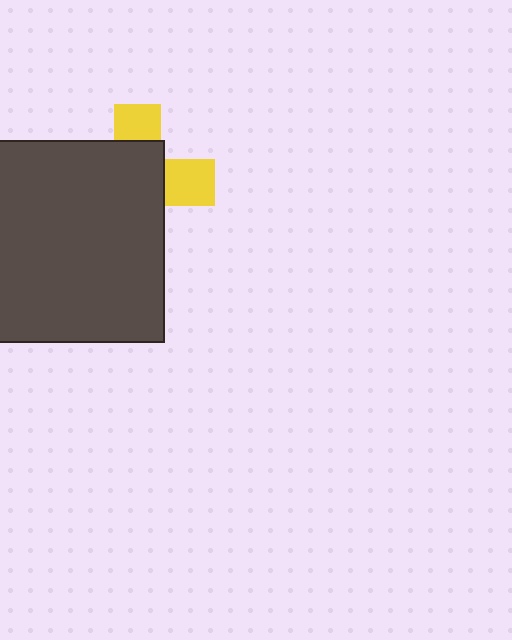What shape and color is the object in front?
The object in front is a dark gray rectangle.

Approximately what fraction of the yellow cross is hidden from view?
Roughly 68% of the yellow cross is hidden behind the dark gray rectangle.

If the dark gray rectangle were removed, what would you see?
You would see the complete yellow cross.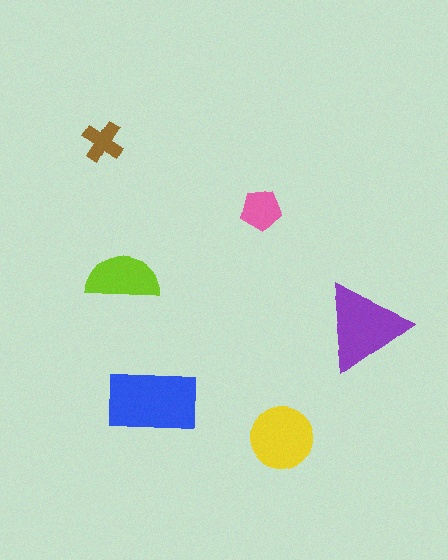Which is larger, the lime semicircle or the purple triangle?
The purple triangle.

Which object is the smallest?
The brown cross.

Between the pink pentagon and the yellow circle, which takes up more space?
The yellow circle.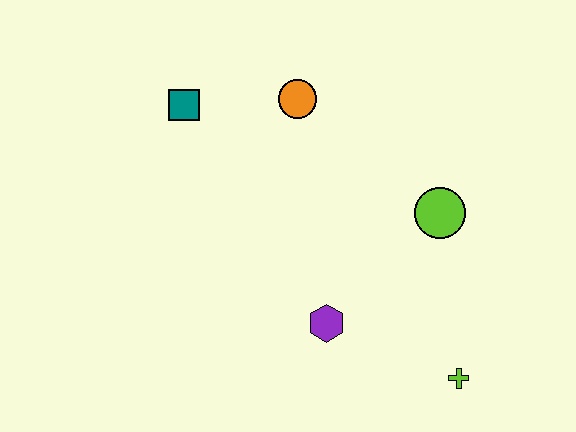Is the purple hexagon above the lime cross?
Yes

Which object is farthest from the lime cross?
The teal square is farthest from the lime cross.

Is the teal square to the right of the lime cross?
No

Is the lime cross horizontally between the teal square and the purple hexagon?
No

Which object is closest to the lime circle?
The purple hexagon is closest to the lime circle.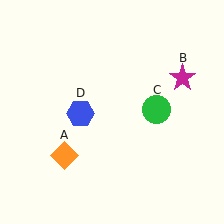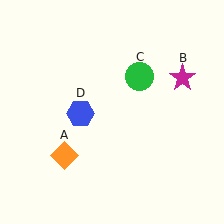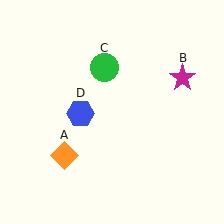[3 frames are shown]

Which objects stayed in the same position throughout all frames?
Orange diamond (object A) and magenta star (object B) and blue hexagon (object D) remained stationary.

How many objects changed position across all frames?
1 object changed position: green circle (object C).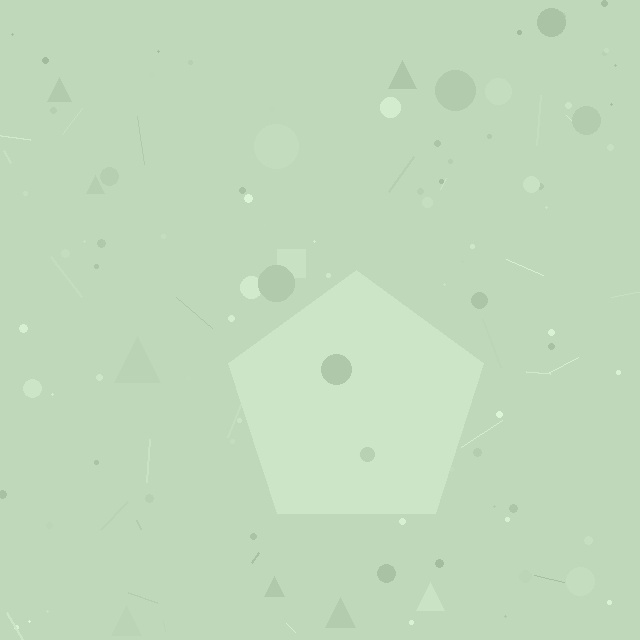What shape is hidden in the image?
A pentagon is hidden in the image.